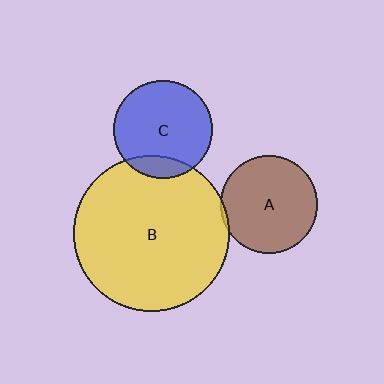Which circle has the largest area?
Circle B (yellow).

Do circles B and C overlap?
Yes.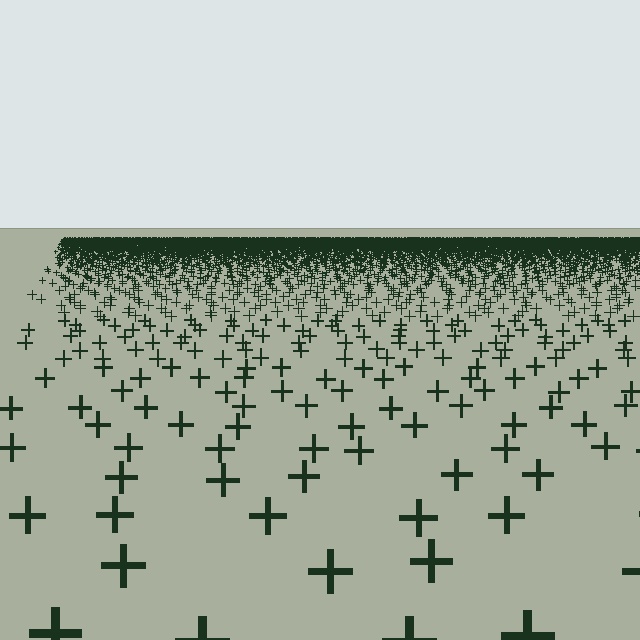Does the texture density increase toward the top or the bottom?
Density increases toward the top.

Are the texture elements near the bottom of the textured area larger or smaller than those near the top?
Larger. Near the bottom, elements are closer to the viewer and appear at a bigger on-screen size.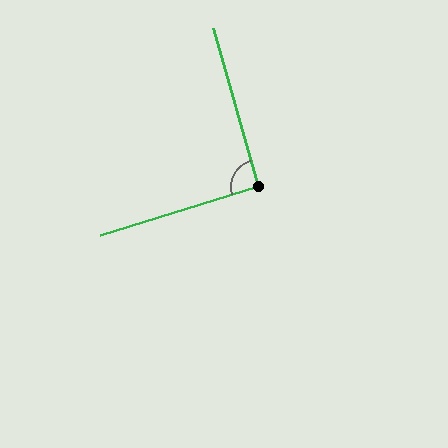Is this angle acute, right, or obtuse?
It is approximately a right angle.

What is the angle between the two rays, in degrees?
Approximately 91 degrees.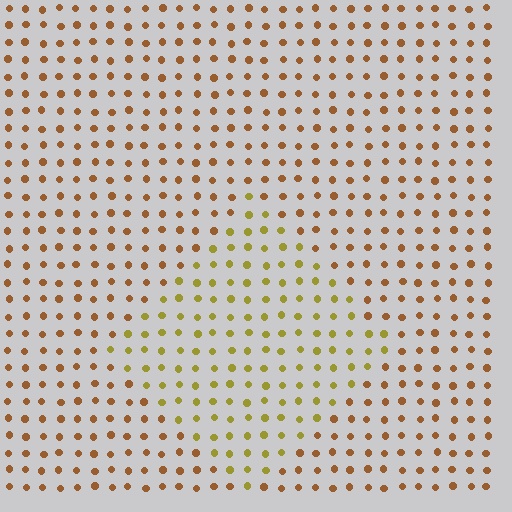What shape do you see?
I see a diamond.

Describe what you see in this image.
The image is filled with small brown elements in a uniform arrangement. A diamond-shaped region is visible where the elements are tinted to a slightly different hue, forming a subtle color boundary.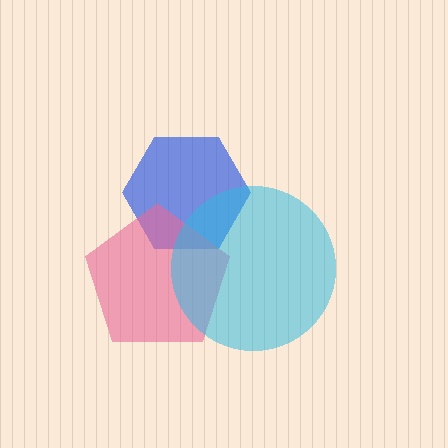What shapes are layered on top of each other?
The layered shapes are: a blue hexagon, a pink pentagon, a cyan circle.